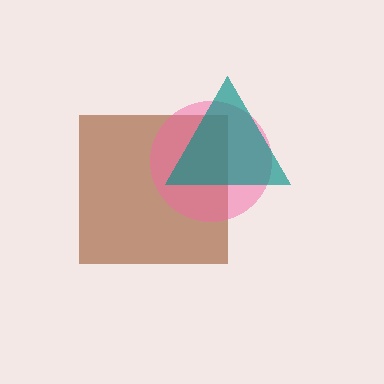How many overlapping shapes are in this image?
There are 3 overlapping shapes in the image.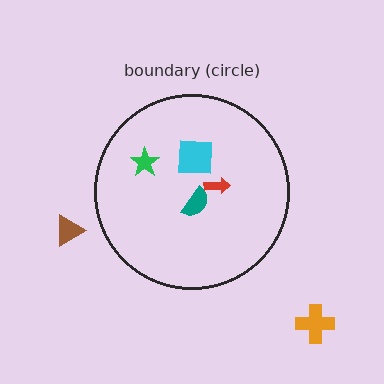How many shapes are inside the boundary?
4 inside, 2 outside.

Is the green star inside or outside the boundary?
Inside.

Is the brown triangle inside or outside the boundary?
Outside.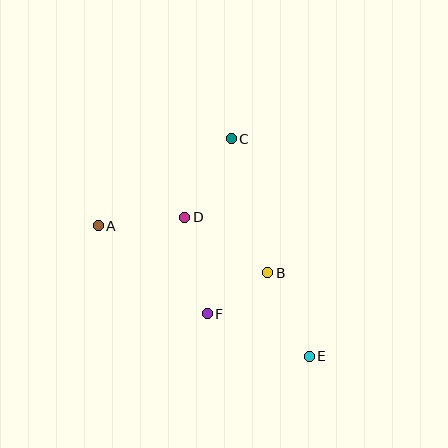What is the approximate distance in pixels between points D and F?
The distance between D and F is approximately 99 pixels.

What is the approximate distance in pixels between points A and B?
The distance between A and B is approximately 176 pixels.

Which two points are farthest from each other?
Points A and E are farthest from each other.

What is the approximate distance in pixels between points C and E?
The distance between C and E is approximately 231 pixels.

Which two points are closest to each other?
Points B and F are closest to each other.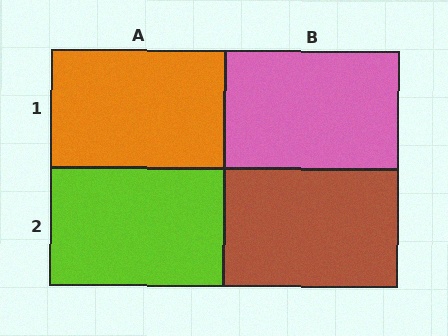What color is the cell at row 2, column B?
Brown.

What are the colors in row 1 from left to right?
Orange, pink.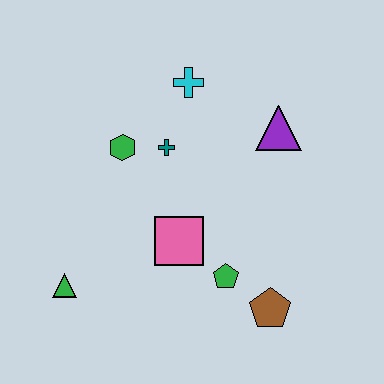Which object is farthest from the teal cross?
The brown pentagon is farthest from the teal cross.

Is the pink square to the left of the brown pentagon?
Yes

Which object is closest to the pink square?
The green pentagon is closest to the pink square.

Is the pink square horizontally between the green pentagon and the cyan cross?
No